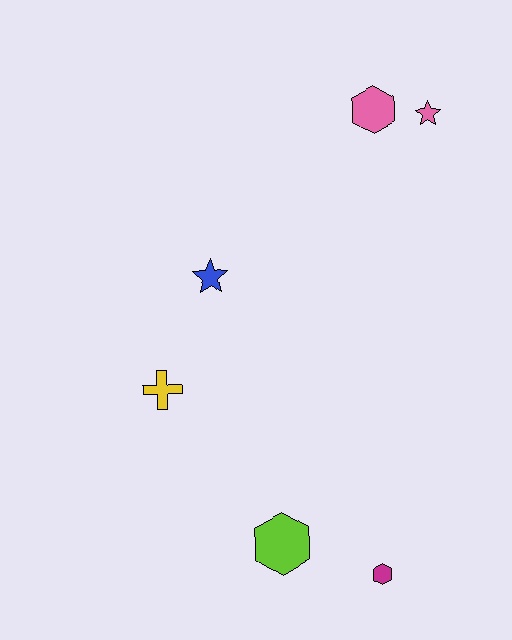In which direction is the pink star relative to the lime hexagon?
The pink star is above the lime hexagon.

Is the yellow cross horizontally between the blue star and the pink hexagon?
No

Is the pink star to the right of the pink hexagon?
Yes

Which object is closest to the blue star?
The yellow cross is closest to the blue star.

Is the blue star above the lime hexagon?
Yes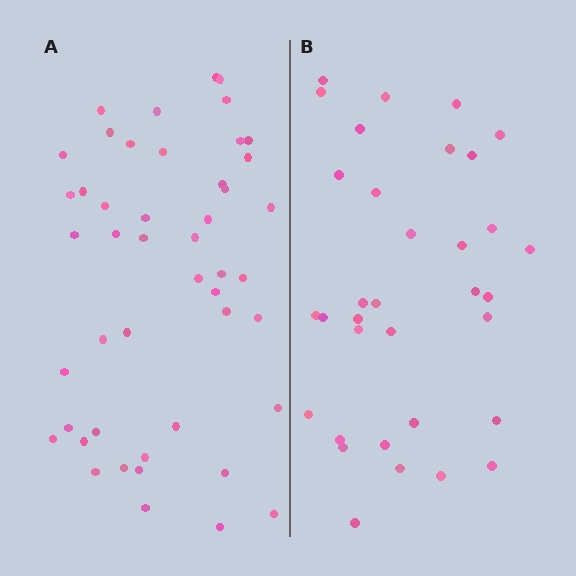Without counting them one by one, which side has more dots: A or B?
Region A (the left region) has more dots.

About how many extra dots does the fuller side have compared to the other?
Region A has approximately 15 more dots than region B.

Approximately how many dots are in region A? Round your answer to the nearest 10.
About 50 dots. (The exact count is 47, which rounds to 50.)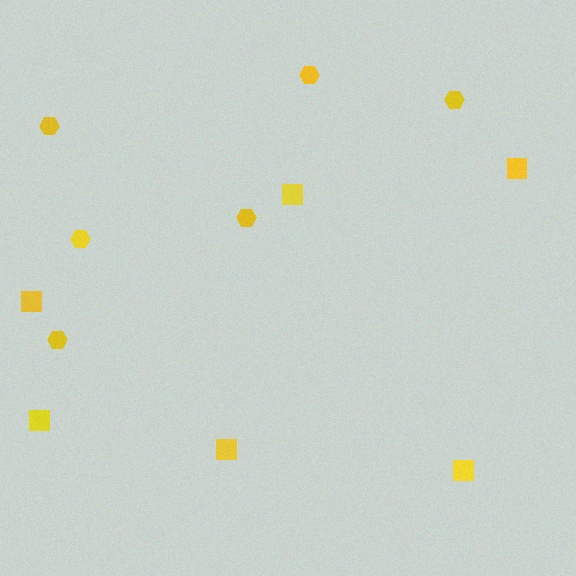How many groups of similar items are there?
There are 2 groups: one group of hexagons (6) and one group of squares (6).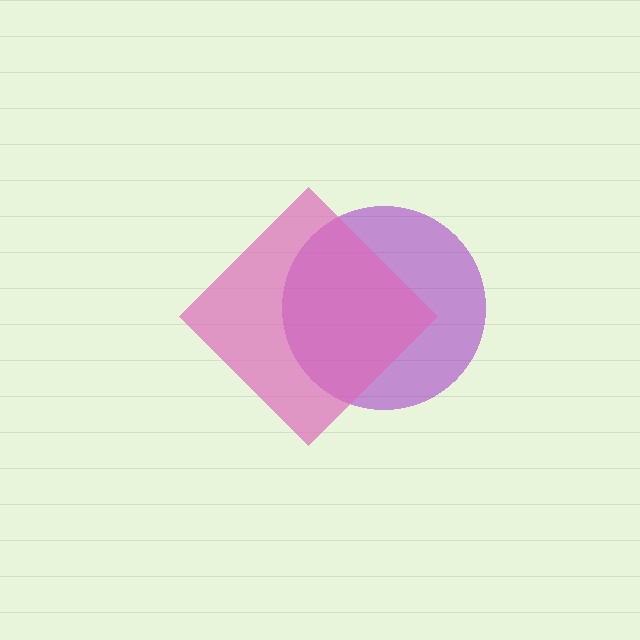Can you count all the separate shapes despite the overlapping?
Yes, there are 2 separate shapes.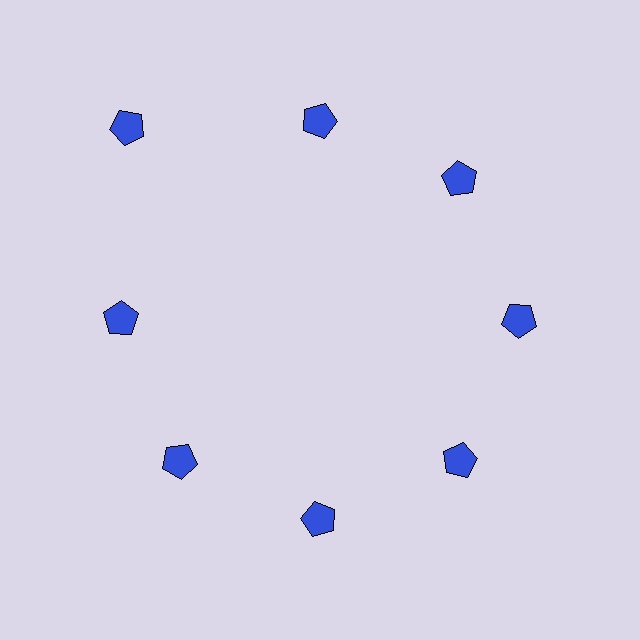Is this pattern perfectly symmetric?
No. The 8 blue pentagons are arranged in a ring, but one element near the 10 o'clock position is pushed outward from the center, breaking the 8-fold rotational symmetry.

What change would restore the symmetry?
The symmetry would be restored by moving it inward, back onto the ring so that all 8 pentagons sit at equal angles and equal distance from the center.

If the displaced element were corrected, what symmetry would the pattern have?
It would have 8-fold rotational symmetry — the pattern would map onto itself every 45 degrees.